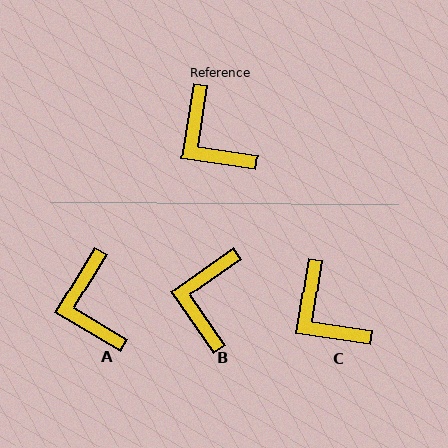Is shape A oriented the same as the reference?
No, it is off by about 22 degrees.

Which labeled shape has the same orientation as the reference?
C.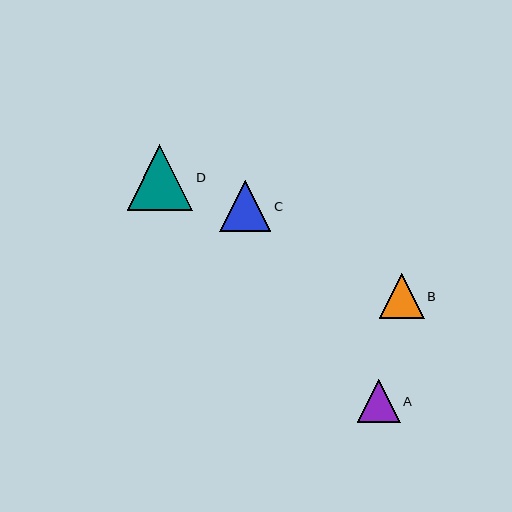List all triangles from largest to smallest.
From largest to smallest: D, C, B, A.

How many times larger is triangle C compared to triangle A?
Triangle C is approximately 1.2 times the size of triangle A.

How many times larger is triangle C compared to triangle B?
Triangle C is approximately 1.1 times the size of triangle B.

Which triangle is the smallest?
Triangle A is the smallest with a size of approximately 43 pixels.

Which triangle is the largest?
Triangle D is the largest with a size of approximately 66 pixels.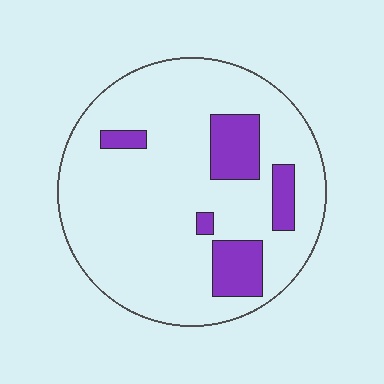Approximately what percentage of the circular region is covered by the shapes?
Approximately 15%.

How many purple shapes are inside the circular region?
5.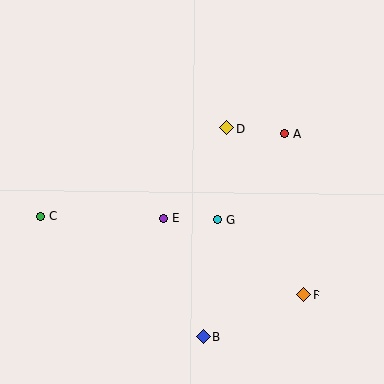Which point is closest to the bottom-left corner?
Point C is closest to the bottom-left corner.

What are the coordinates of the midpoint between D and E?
The midpoint between D and E is at (195, 173).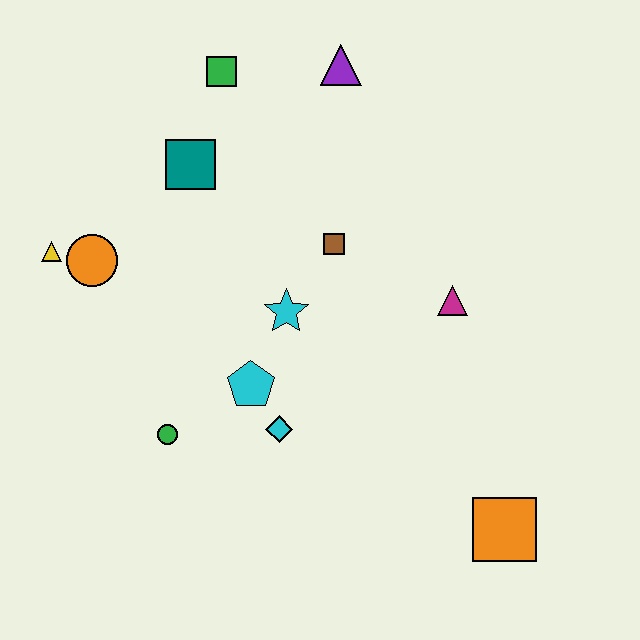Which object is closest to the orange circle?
The yellow triangle is closest to the orange circle.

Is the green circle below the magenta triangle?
Yes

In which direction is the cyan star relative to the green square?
The cyan star is below the green square.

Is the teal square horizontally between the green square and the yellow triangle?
Yes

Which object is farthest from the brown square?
The orange square is farthest from the brown square.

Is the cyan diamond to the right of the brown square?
No